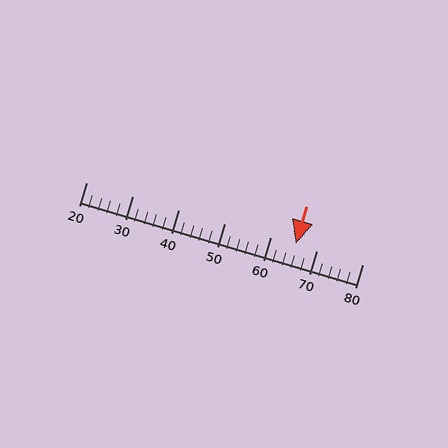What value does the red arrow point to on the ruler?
The red arrow points to approximately 66.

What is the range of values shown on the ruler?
The ruler shows values from 20 to 80.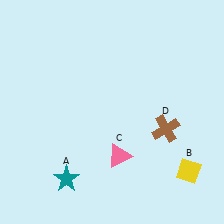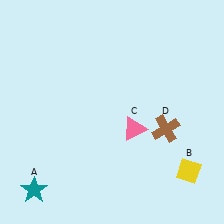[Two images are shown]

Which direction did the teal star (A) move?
The teal star (A) moved left.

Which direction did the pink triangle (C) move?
The pink triangle (C) moved up.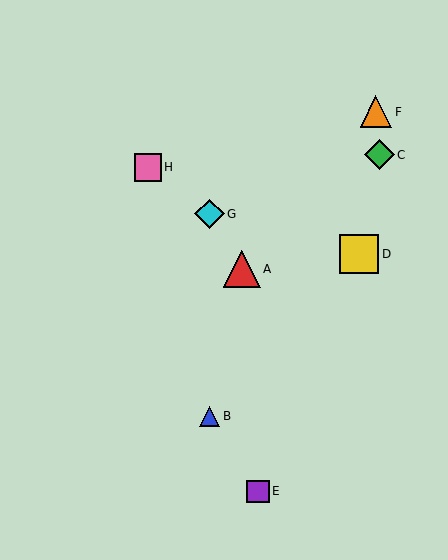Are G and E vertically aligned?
No, G is at x≈210 and E is at x≈258.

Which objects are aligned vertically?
Objects B, G are aligned vertically.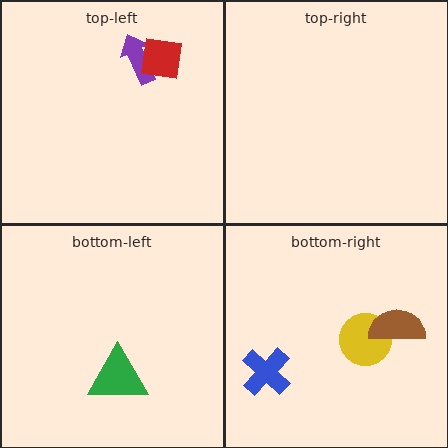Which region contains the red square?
The top-left region.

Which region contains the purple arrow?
The top-left region.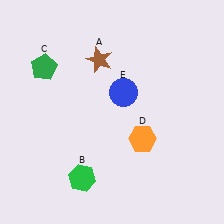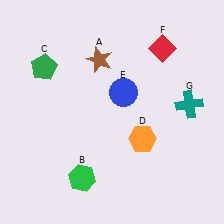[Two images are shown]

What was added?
A red diamond (F), a teal cross (G) were added in Image 2.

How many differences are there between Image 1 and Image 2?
There are 2 differences between the two images.